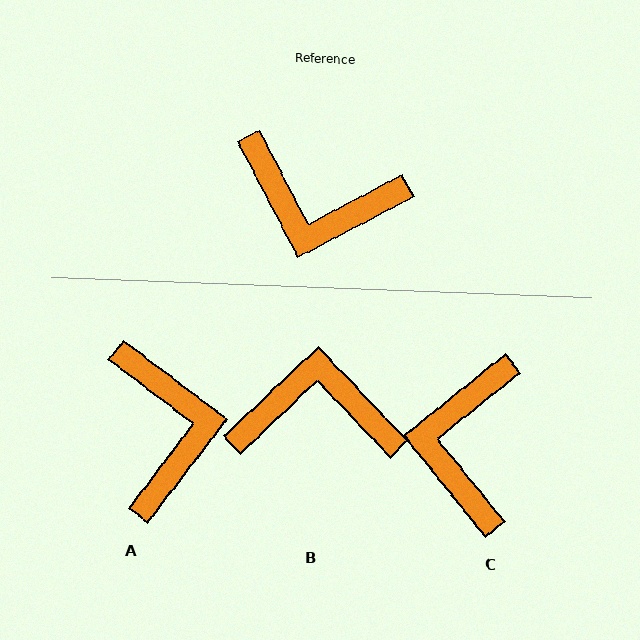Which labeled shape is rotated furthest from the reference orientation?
B, about 164 degrees away.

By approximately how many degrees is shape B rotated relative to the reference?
Approximately 164 degrees clockwise.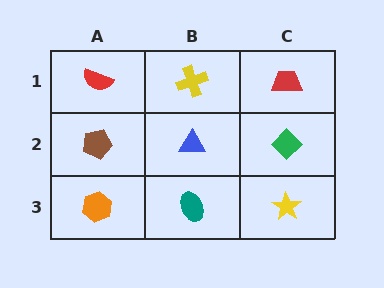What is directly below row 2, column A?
An orange hexagon.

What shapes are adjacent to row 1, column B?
A blue triangle (row 2, column B), a red semicircle (row 1, column A), a red trapezoid (row 1, column C).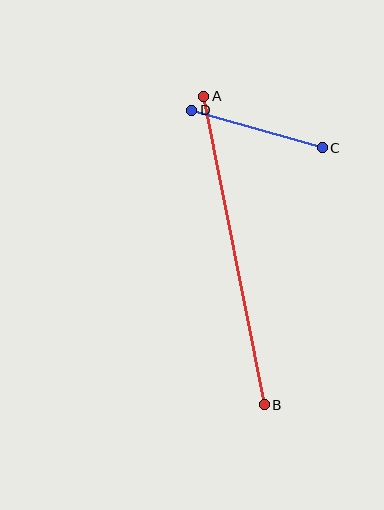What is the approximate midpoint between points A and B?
The midpoint is at approximately (234, 251) pixels.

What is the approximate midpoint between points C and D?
The midpoint is at approximately (257, 129) pixels.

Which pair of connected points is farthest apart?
Points A and B are farthest apart.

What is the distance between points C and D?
The distance is approximately 136 pixels.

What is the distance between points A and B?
The distance is approximately 314 pixels.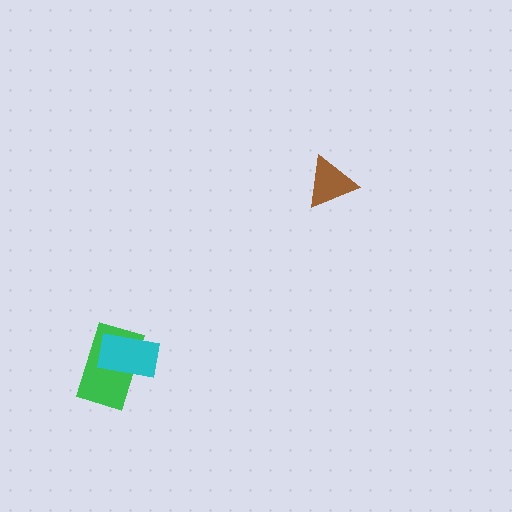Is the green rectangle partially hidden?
Yes, it is partially covered by another shape.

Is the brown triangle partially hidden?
No, no other shape covers it.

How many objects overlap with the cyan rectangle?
1 object overlaps with the cyan rectangle.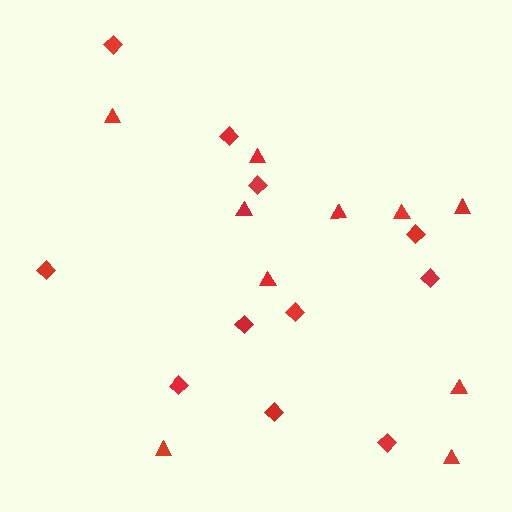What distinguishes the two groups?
There are 2 groups: one group of diamonds (11) and one group of triangles (10).